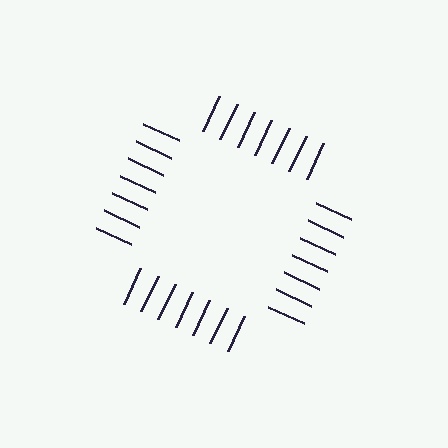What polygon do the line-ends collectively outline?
An illusory square — the line segments terminate on its edges but no continuous stroke is drawn.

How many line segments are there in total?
28 — 7 along each of the 4 edges.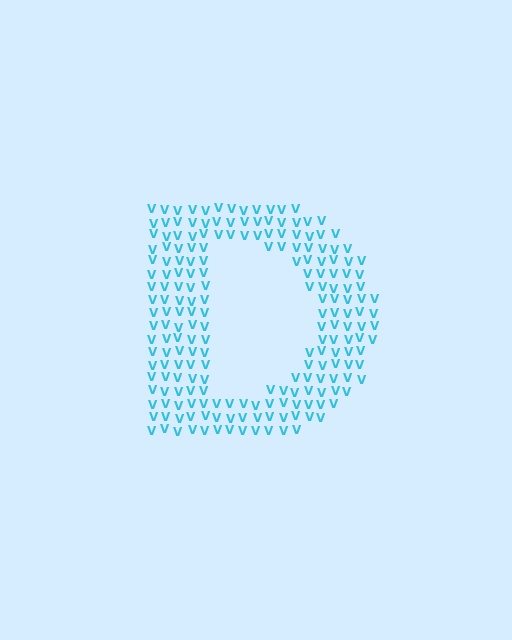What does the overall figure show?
The overall figure shows the letter D.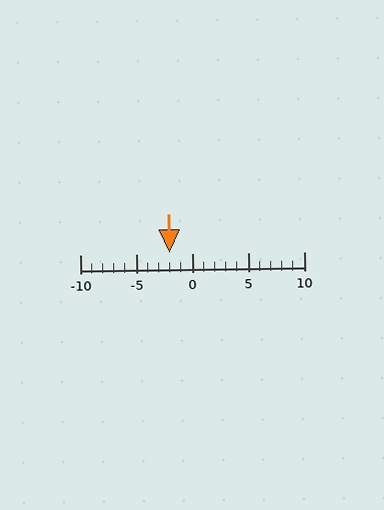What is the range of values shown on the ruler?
The ruler shows values from -10 to 10.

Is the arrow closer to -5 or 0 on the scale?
The arrow is closer to 0.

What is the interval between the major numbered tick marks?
The major tick marks are spaced 5 units apart.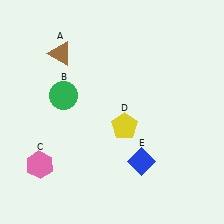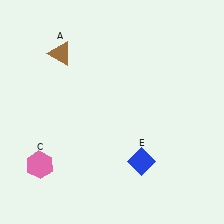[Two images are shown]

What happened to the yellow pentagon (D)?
The yellow pentagon (D) was removed in Image 2. It was in the bottom-right area of Image 1.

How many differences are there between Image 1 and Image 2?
There are 2 differences between the two images.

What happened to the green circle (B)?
The green circle (B) was removed in Image 2. It was in the top-left area of Image 1.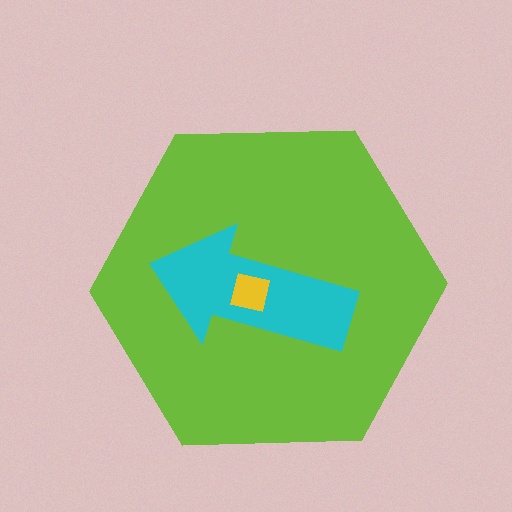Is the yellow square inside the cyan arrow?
Yes.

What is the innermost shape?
The yellow square.